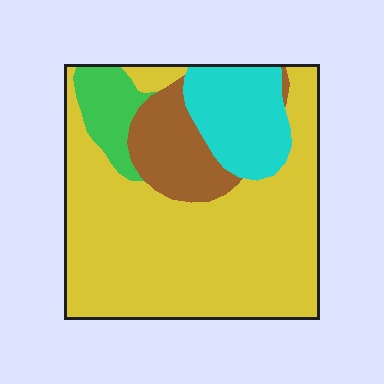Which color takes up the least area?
Green, at roughly 10%.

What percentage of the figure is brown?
Brown takes up about one eighth (1/8) of the figure.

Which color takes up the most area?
Yellow, at roughly 65%.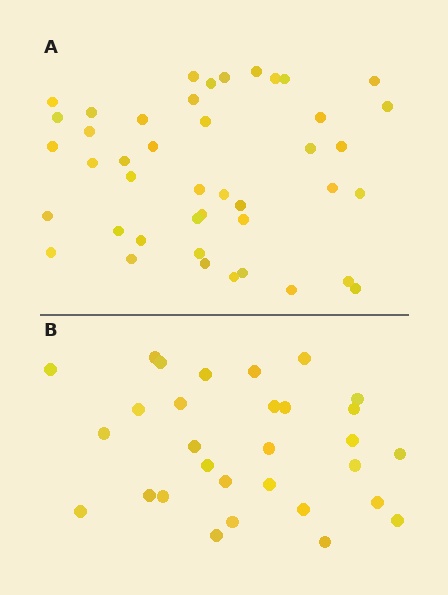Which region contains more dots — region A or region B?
Region A (the top region) has more dots.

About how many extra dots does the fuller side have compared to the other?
Region A has approximately 15 more dots than region B.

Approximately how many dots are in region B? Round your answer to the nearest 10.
About 30 dots.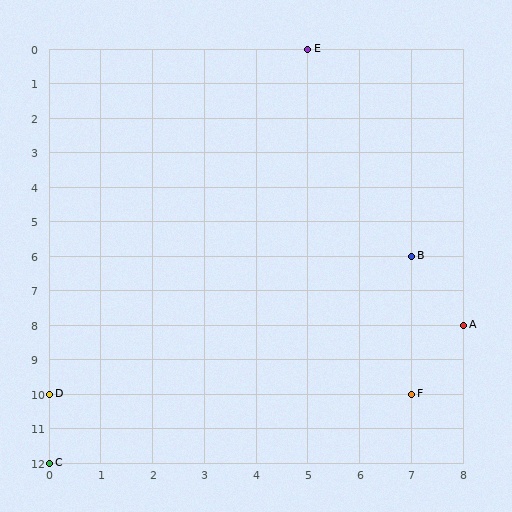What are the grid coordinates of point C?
Point C is at grid coordinates (0, 12).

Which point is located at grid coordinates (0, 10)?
Point D is at (0, 10).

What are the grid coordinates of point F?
Point F is at grid coordinates (7, 10).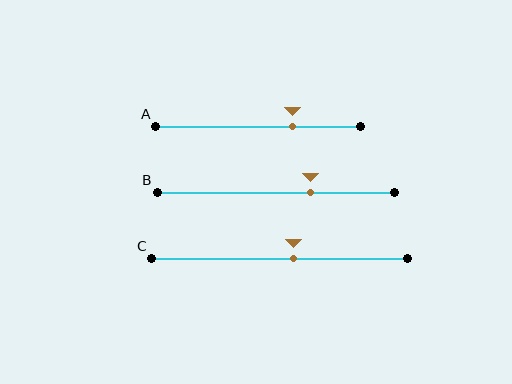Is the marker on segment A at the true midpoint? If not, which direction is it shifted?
No, the marker on segment A is shifted to the right by about 17% of the segment length.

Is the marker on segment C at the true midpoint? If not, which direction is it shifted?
No, the marker on segment C is shifted to the right by about 5% of the segment length.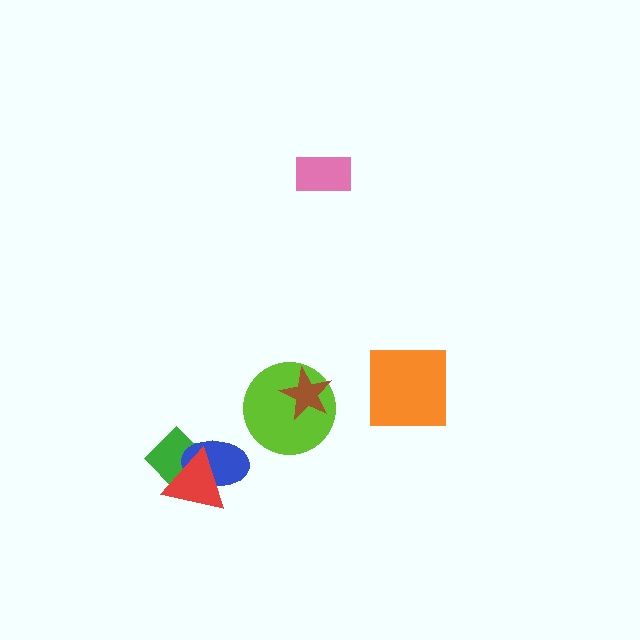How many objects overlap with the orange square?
0 objects overlap with the orange square.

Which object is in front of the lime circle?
The brown star is in front of the lime circle.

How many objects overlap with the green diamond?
2 objects overlap with the green diamond.